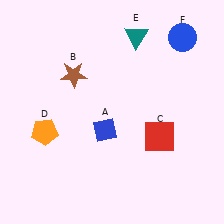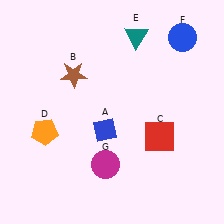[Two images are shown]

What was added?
A magenta circle (G) was added in Image 2.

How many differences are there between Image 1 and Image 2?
There is 1 difference between the two images.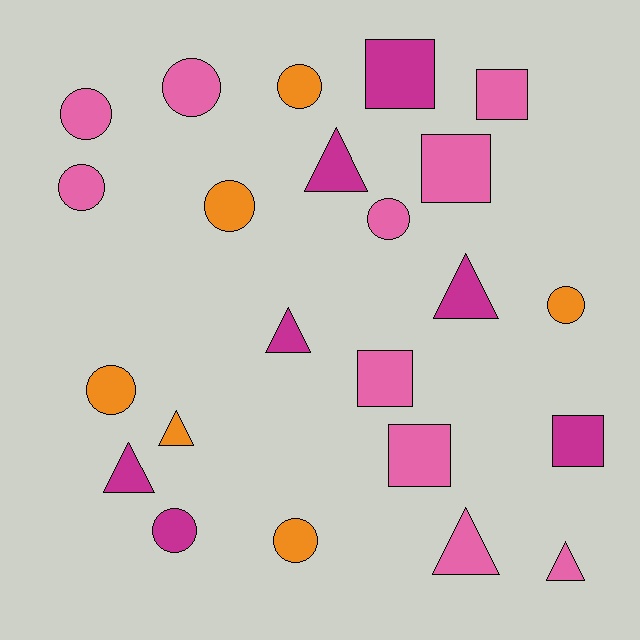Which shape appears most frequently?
Circle, with 10 objects.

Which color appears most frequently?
Pink, with 10 objects.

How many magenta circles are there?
There is 1 magenta circle.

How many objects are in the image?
There are 23 objects.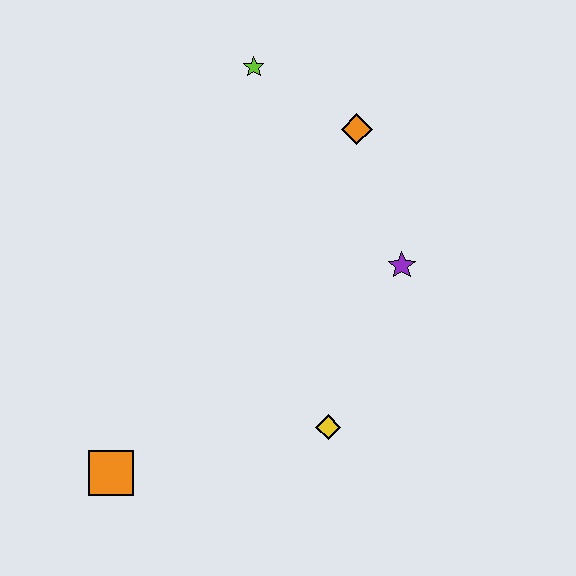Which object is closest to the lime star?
The orange diamond is closest to the lime star.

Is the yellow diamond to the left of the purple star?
Yes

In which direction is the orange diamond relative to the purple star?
The orange diamond is above the purple star.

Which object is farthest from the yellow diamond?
The lime star is farthest from the yellow diamond.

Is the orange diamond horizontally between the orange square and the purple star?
Yes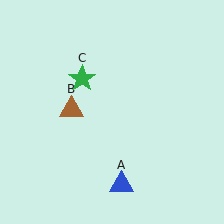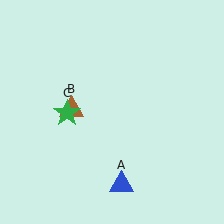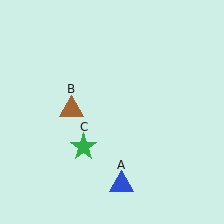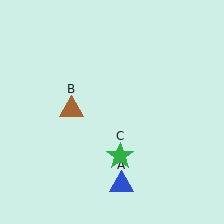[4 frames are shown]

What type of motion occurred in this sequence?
The green star (object C) rotated counterclockwise around the center of the scene.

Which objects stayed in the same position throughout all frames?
Blue triangle (object A) and brown triangle (object B) remained stationary.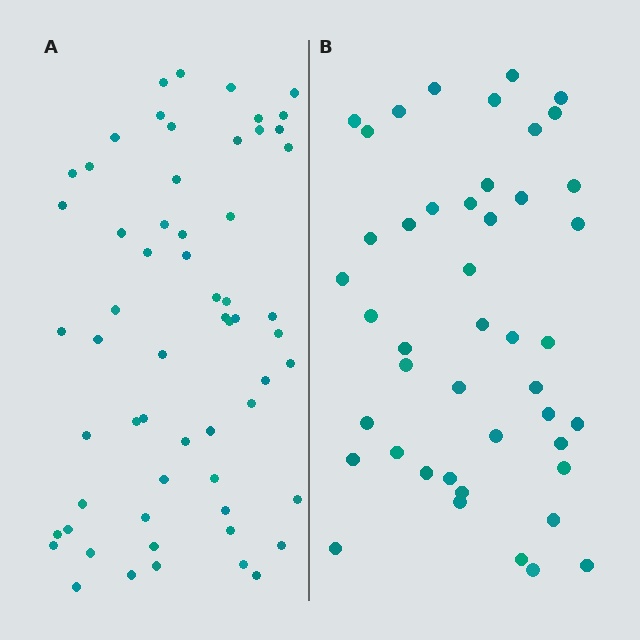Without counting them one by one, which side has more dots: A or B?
Region A (the left region) has more dots.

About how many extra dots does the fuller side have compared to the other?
Region A has approximately 15 more dots than region B.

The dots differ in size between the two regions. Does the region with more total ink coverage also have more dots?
No. Region B has more total ink coverage because its dots are larger, but region A actually contains more individual dots. Total area can be misleading — the number of items is what matters here.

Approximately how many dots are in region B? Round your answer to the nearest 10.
About 40 dots. (The exact count is 45, which rounds to 40.)